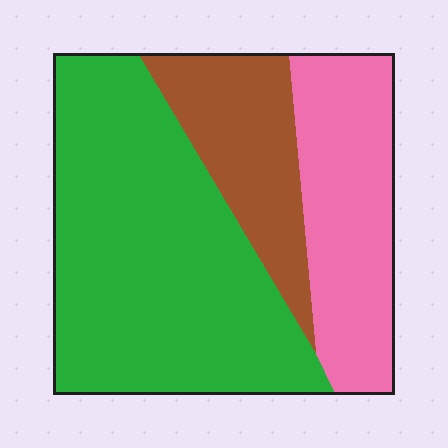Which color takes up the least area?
Brown, at roughly 20%.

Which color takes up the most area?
Green, at roughly 55%.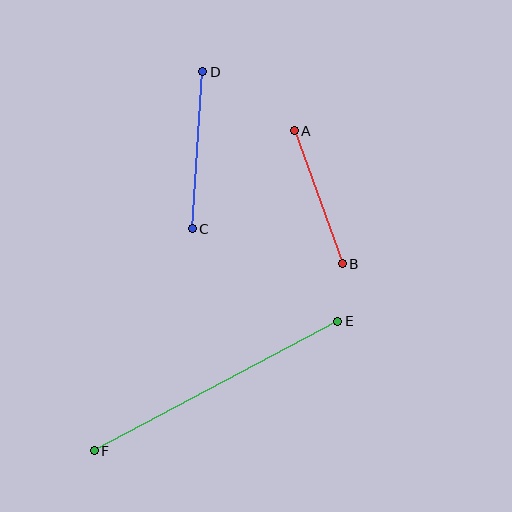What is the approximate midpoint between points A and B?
The midpoint is at approximately (318, 197) pixels.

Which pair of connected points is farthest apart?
Points E and F are farthest apart.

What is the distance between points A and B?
The distance is approximately 141 pixels.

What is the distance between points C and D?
The distance is approximately 158 pixels.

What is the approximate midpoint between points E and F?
The midpoint is at approximately (216, 386) pixels.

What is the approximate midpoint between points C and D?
The midpoint is at approximately (197, 150) pixels.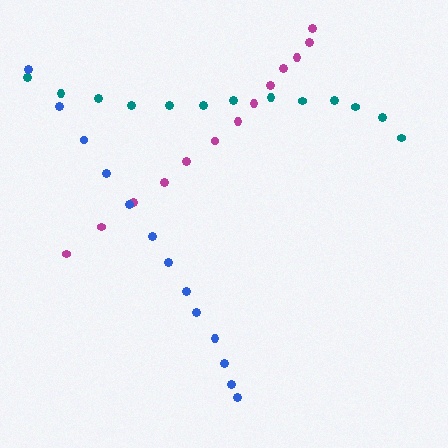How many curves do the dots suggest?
There are 3 distinct paths.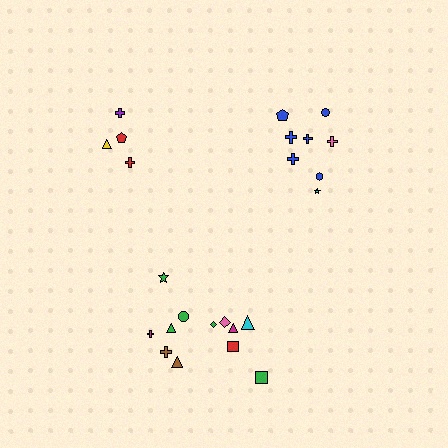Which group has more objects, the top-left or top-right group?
The top-right group.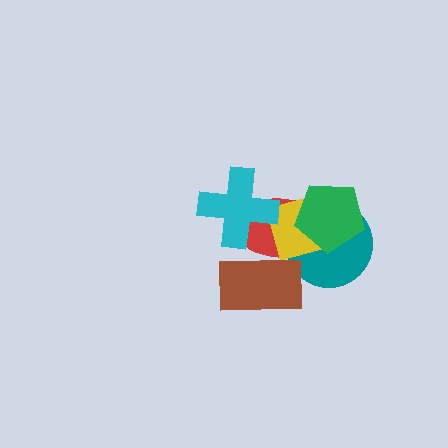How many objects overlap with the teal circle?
3 objects overlap with the teal circle.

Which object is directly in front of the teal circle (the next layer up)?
The red ellipse is directly in front of the teal circle.